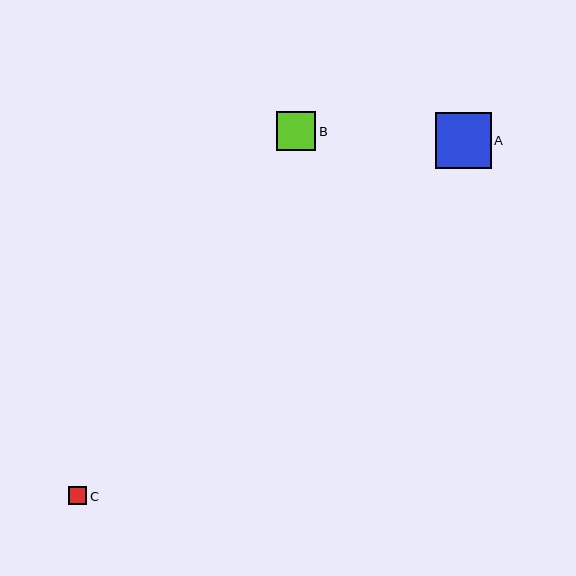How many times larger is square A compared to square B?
Square A is approximately 1.4 times the size of square B.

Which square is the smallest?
Square C is the smallest with a size of approximately 18 pixels.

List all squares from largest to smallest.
From largest to smallest: A, B, C.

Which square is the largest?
Square A is the largest with a size of approximately 56 pixels.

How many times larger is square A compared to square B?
Square A is approximately 1.4 times the size of square B.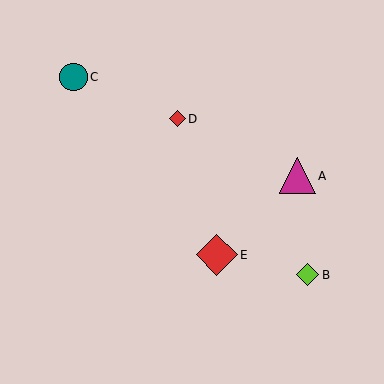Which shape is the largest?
The red diamond (labeled E) is the largest.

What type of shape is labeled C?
Shape C is a teal circle.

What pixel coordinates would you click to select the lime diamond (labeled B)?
Click at (308, 275) to select the lime diamond B.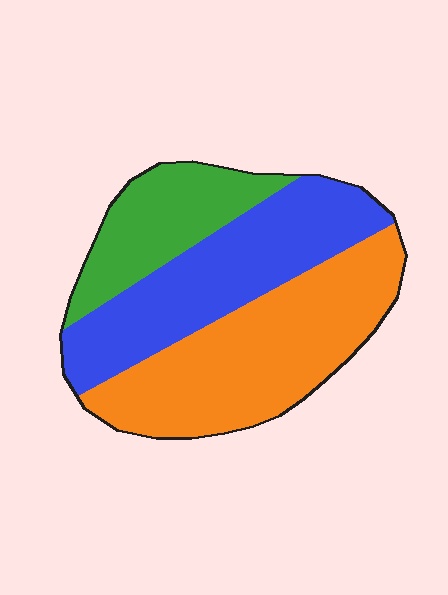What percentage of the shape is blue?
Blue takes up about three eighths (3/8) of the shape.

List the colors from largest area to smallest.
From largest to smallest: orange, blue, green.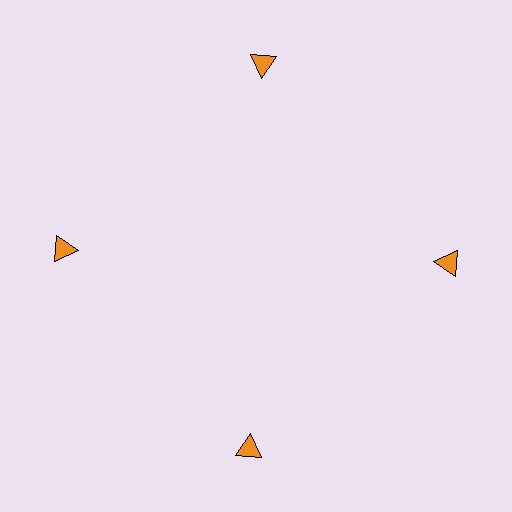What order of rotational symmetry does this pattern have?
This pattern has 4-fold rotational symmetry.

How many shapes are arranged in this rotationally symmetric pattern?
There are 4 shapes, arranged in 4 groups of 1.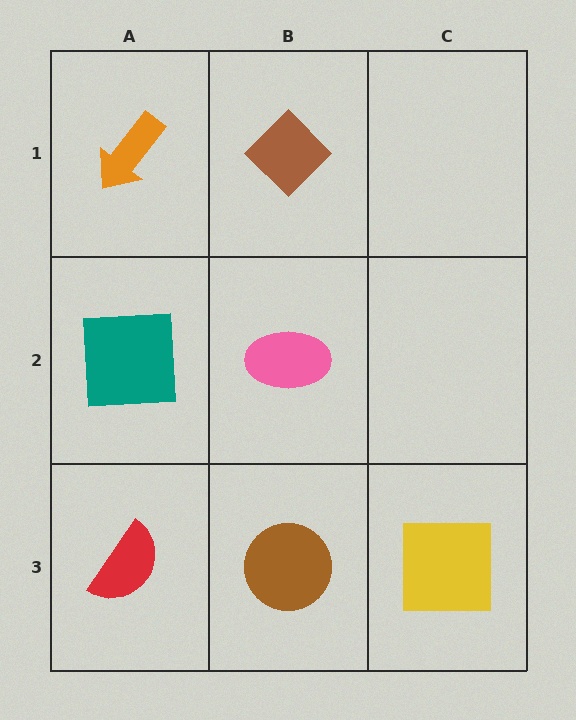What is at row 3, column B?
A brown circle.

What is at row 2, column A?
A teal square.